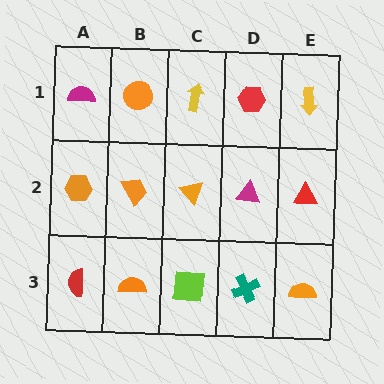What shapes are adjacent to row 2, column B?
An orange circle (row 1, column B), an orange semicircle (row 3, column B), an orange hexagon (row 2, column A), an orange triangle (row 2, column C).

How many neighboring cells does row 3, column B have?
3.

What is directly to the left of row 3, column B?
A red semicircle.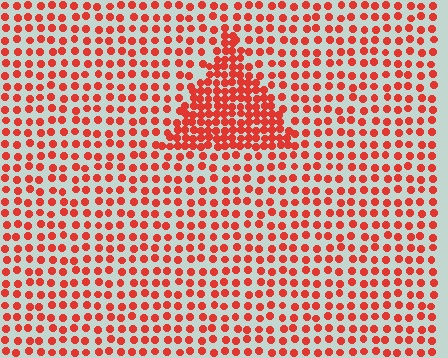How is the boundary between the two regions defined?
The boundary is defined by a change in element density (approximately 2.1x ratio). All elements are the same color, size, and shape.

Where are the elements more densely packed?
The elements are more densely packed inside the triangle boundary.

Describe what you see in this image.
The image contains small red elements arranged at two different densities. A triangle-shaped region is visible where the elements are more densely packed than the surrounding area.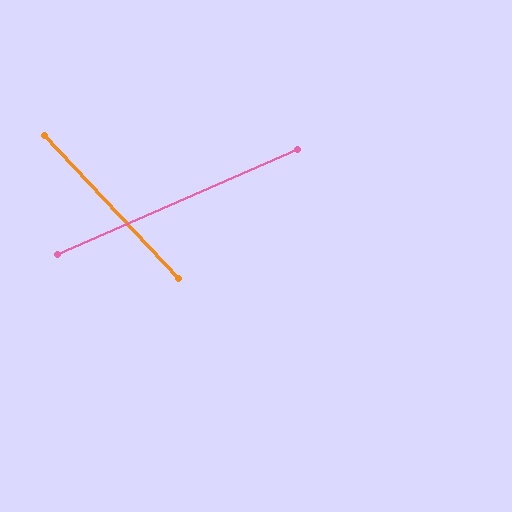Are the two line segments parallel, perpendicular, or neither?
Neither parallel nor perpendicular — they differ by about 70°.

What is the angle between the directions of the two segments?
Approximately 70 degrees.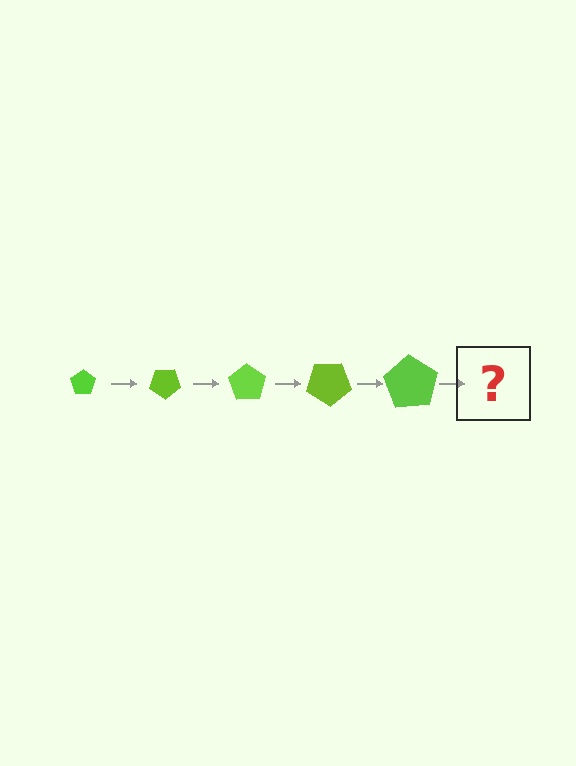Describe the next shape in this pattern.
It should be a pentagon, larger than the previous one and rotated 175 degrees from the start.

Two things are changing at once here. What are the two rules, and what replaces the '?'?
The two rules are that the pentagon grows larger each step and it rotates 35 degrees each step. The '?' should be a pentagon, larger than the previous one and rotated 175 degrees from the start.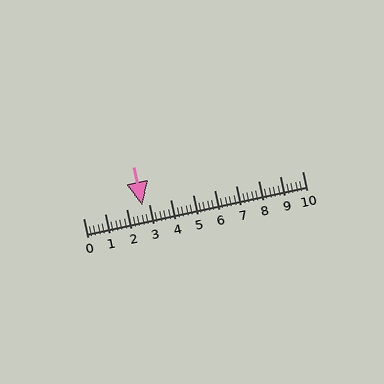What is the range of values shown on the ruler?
The ruler shows values from 0 to 10.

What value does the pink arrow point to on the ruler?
The pink arrow points to approximately 2.7.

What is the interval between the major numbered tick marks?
The major tick marks are spaced 1 units apart.